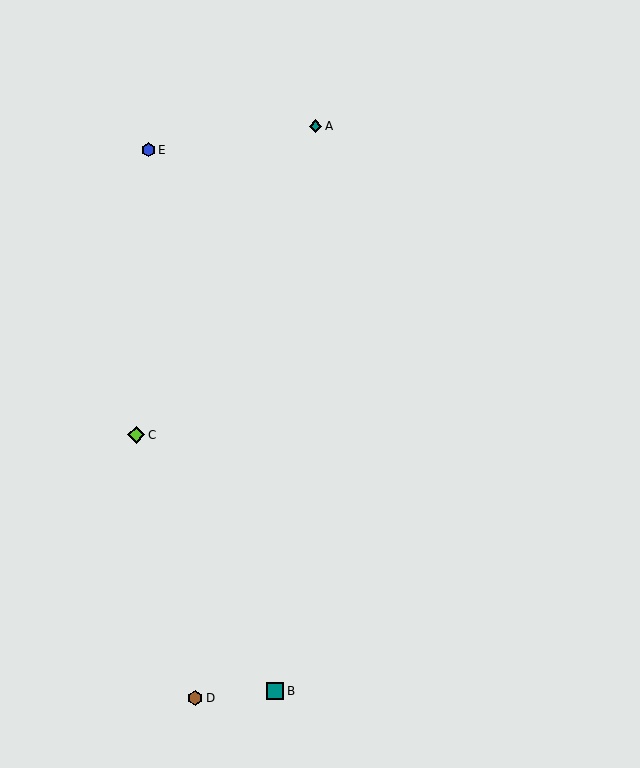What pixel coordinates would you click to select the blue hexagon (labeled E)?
Click at (148, 150) to select the blue hexagon E.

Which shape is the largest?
The lime diamond (labeled C) is the largest.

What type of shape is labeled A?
Shape A is a teal diamond.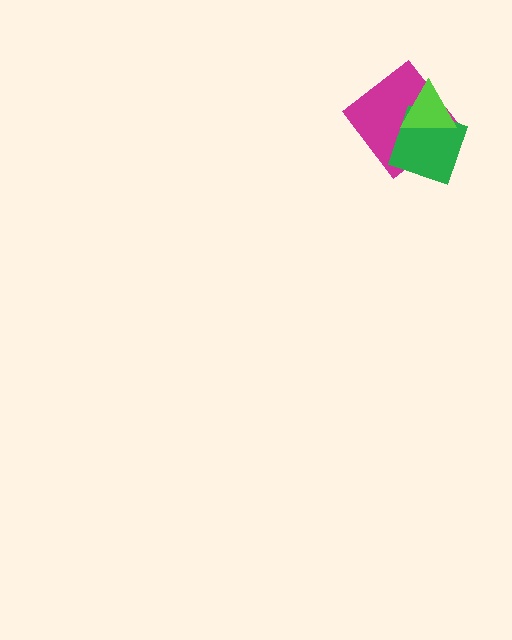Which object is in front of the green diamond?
The lime triangle is in front of the green diamond.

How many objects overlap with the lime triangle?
2 objects overlap with the lime triangle.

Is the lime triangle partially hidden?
No, no other shape covers it.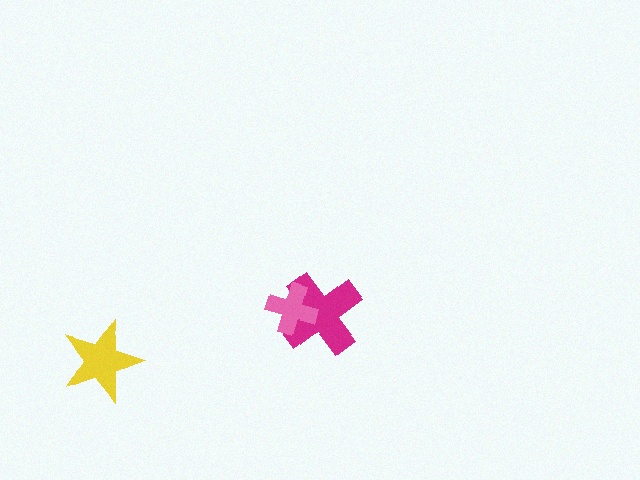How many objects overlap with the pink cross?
1 object overlaps with the pink cross.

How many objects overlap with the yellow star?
0 objects overlap with the yellow star.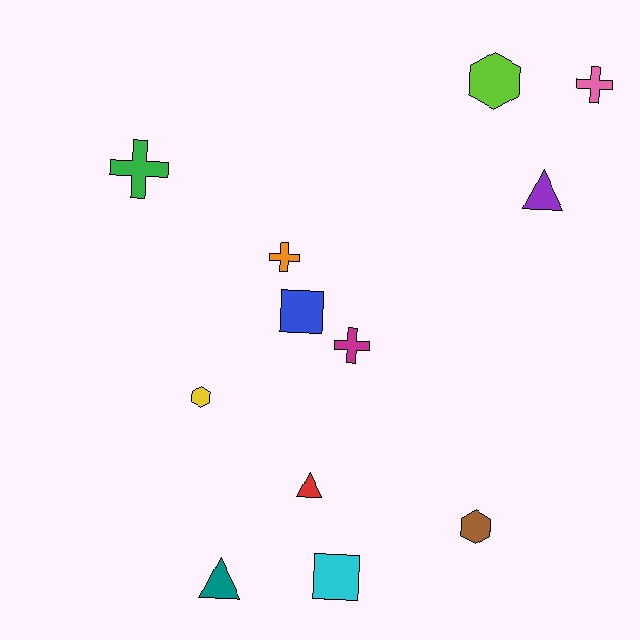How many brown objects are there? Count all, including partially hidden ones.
There is 1 brown object.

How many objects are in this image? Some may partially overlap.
There are 12 objects.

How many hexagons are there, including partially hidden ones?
There are 3 hexagons.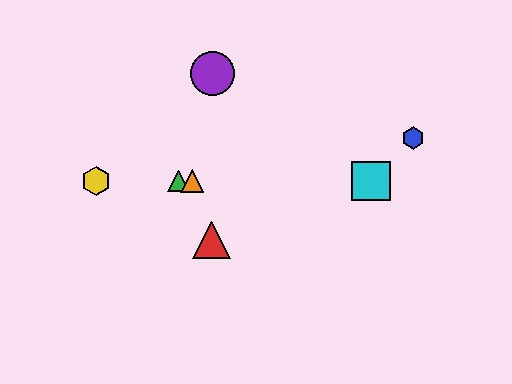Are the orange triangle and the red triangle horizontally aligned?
No, the orange triangle is at y≈181 and the red triangle is at y≈240.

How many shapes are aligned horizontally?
4 shapes (the green triangle, the yellow hexagon, the orange triangle, the cyan square) are aligned horizontally.